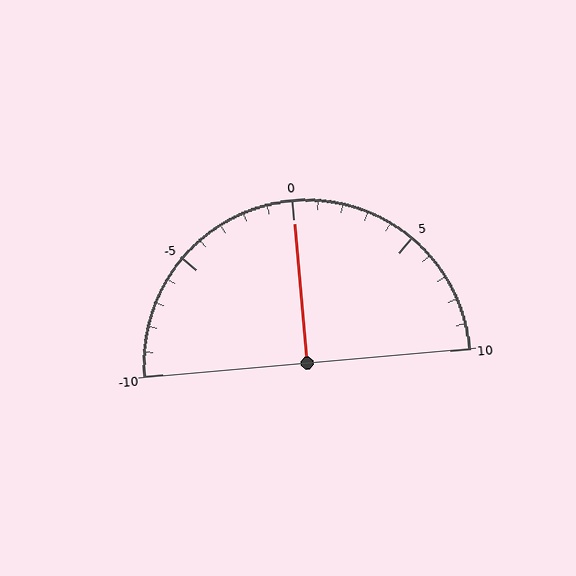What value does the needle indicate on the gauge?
The needle indicates approximately 0.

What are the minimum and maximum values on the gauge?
The gauge ranges from -10 to 10.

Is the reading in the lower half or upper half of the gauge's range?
The reading is in the upper half of the range (-10 to 10).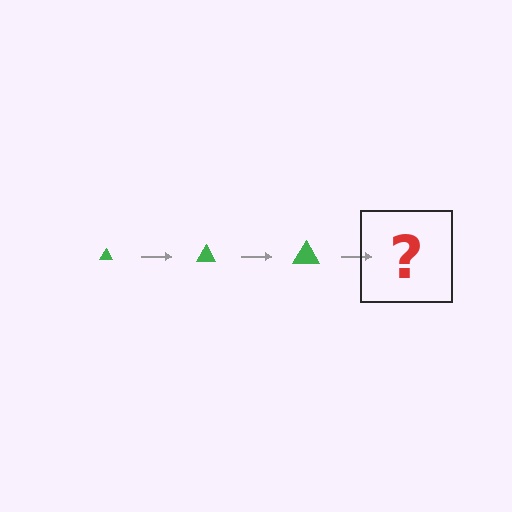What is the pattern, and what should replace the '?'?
The pattern is that the triangle gets progressively larger each step. The '?' should be a green triangle, larger than the previous one.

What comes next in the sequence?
The next element should be a green triangle, larger than the previous one.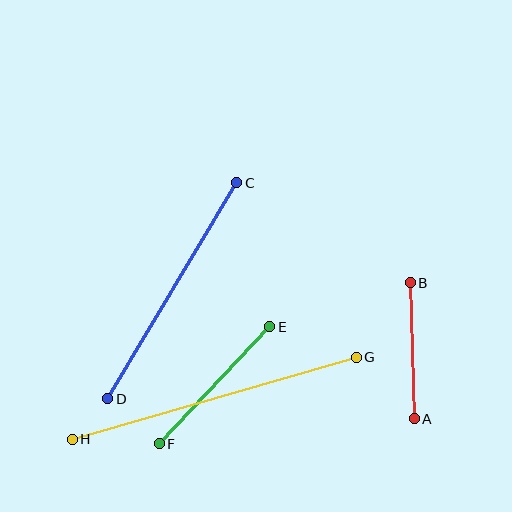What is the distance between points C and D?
The distance is approximately 252 pixels.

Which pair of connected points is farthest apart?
Points G and H are farthest apart.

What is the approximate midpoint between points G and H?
The midpoint is at approximately (214, 398) pixels.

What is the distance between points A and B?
The distance is approximately 136 pixels.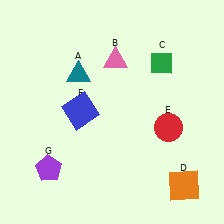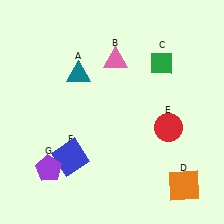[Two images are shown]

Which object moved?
The blue square (F) moved down.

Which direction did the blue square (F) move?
The blue square (F) moved down.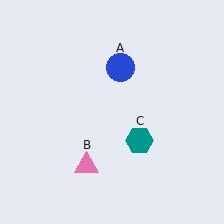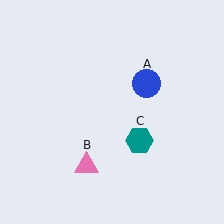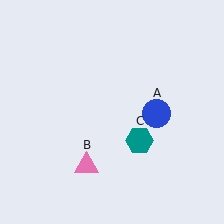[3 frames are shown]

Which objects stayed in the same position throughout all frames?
Pink triangle (object B) and teal hexagon (object C) remained stationary.